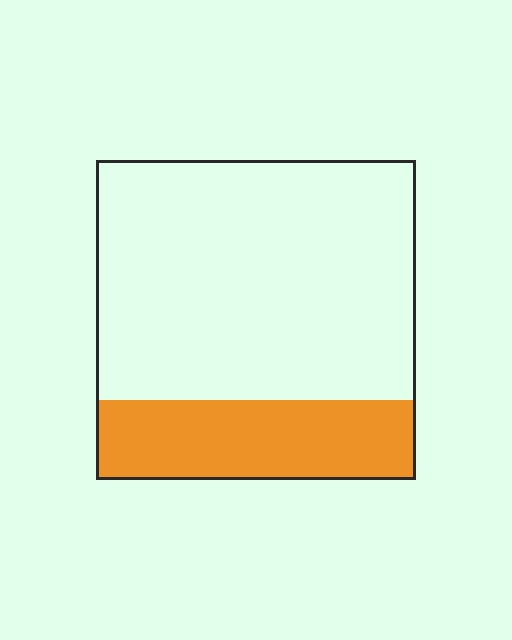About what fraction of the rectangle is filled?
About one quarter (1/4).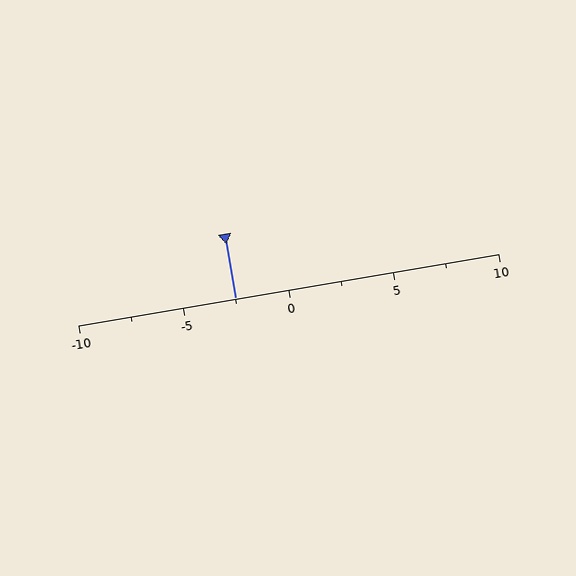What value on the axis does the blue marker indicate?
The marker indicates approximately -2.5.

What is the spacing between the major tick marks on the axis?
The major ticks are spaced 5 apart.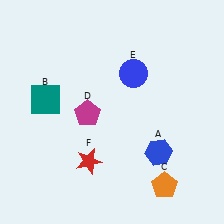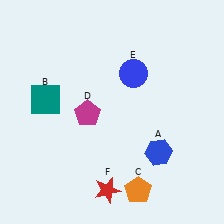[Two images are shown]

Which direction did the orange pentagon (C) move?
The orange pentagon (C) moved left.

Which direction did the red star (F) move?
The red star (F) moved down.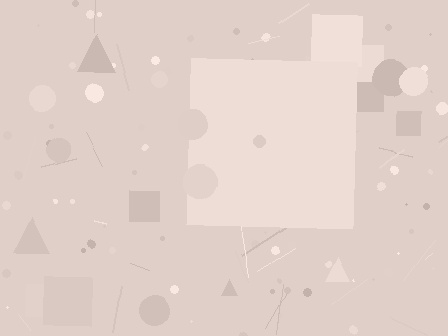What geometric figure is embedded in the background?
A square is embedded in the background.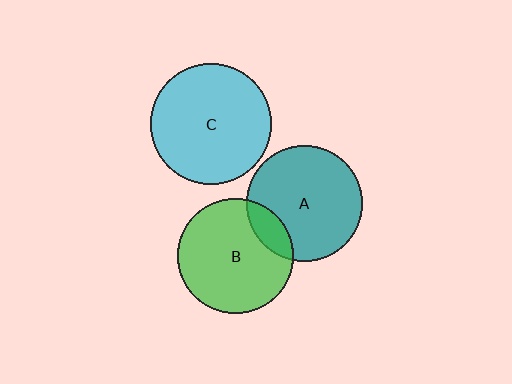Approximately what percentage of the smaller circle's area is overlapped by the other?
Approximately 15%.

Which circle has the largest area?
Circle C (cyan).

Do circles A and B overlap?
Yes.